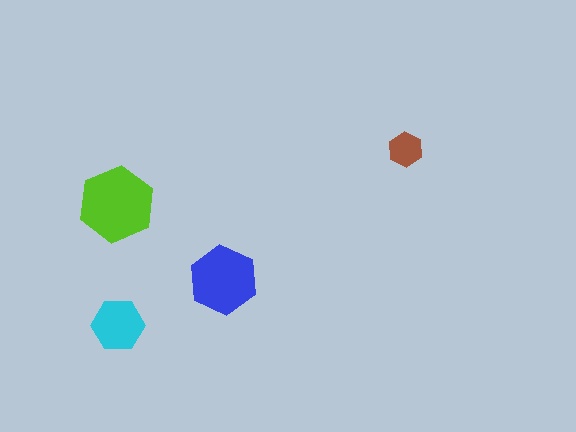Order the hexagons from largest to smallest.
the lime one, the blue one, the cyan one, the brown one.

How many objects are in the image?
There are 4 objects in the image.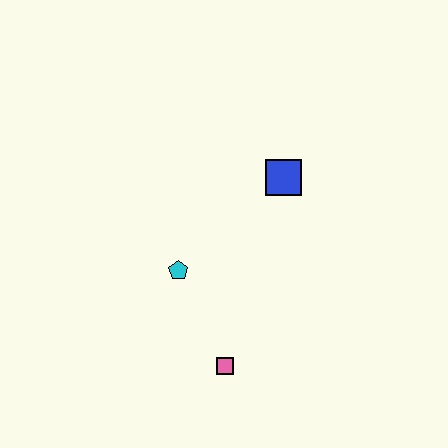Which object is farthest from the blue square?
The pink square is farthest from the blue square.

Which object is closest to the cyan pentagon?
The pink square is closest to the cyan pentagon.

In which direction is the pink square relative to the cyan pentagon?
The pink square is below the cyan pentagon.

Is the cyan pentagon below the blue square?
Yes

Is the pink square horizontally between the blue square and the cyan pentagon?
Yes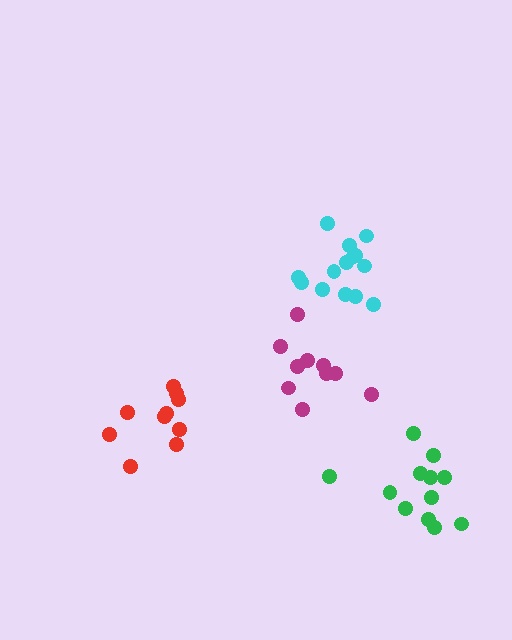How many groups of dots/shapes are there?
There are 4 groups.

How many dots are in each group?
Group 1: 10 dots, Group 2: 10 dots, Group 3: 14 dots, Group 4: 12 dots (46 total).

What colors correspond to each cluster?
The clusters are colored: red, magenta, cyan, green.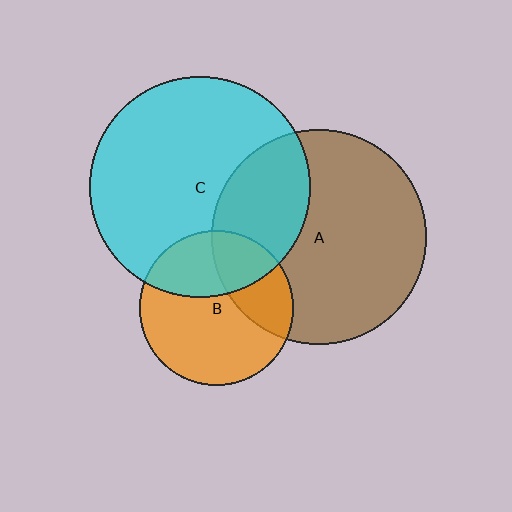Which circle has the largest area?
Circle C (cyan).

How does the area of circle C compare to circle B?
Approximately 2.0 times.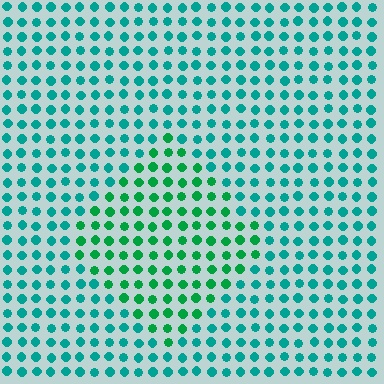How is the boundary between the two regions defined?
The boundary is defined purely by a slight shift in hue (about 32 degrees). Spacing, size, and orientation are identical on both sides.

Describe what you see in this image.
The image is filled with small teal elements in a uniform arrangement. A diamond-shaped region is visible where the elements are tinted to a slightly different hue, forming a subtle color boundary.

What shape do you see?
I see a diamond.